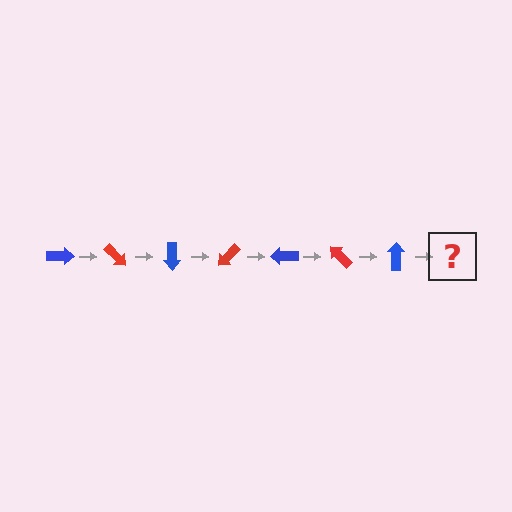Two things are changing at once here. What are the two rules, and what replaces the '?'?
The two rules are that it rotates 45 degrees each step and the color cycles through blue and red. The '?' should be a red arrow, rotated 315 degrees from the start.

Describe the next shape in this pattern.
It should be a red arrow, rotated 315 degrees from the start.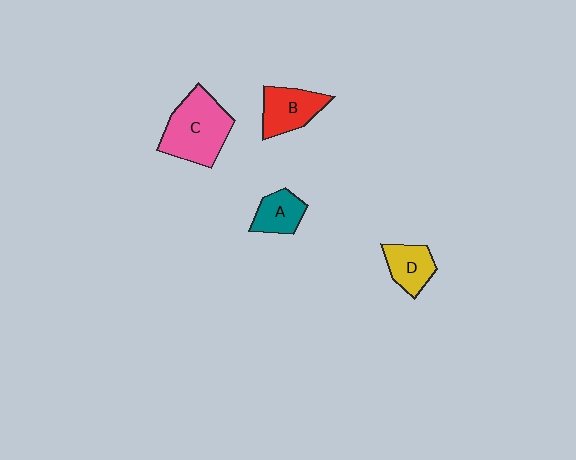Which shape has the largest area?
Shape C (pink).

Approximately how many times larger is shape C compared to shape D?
Approximately 1.9 times.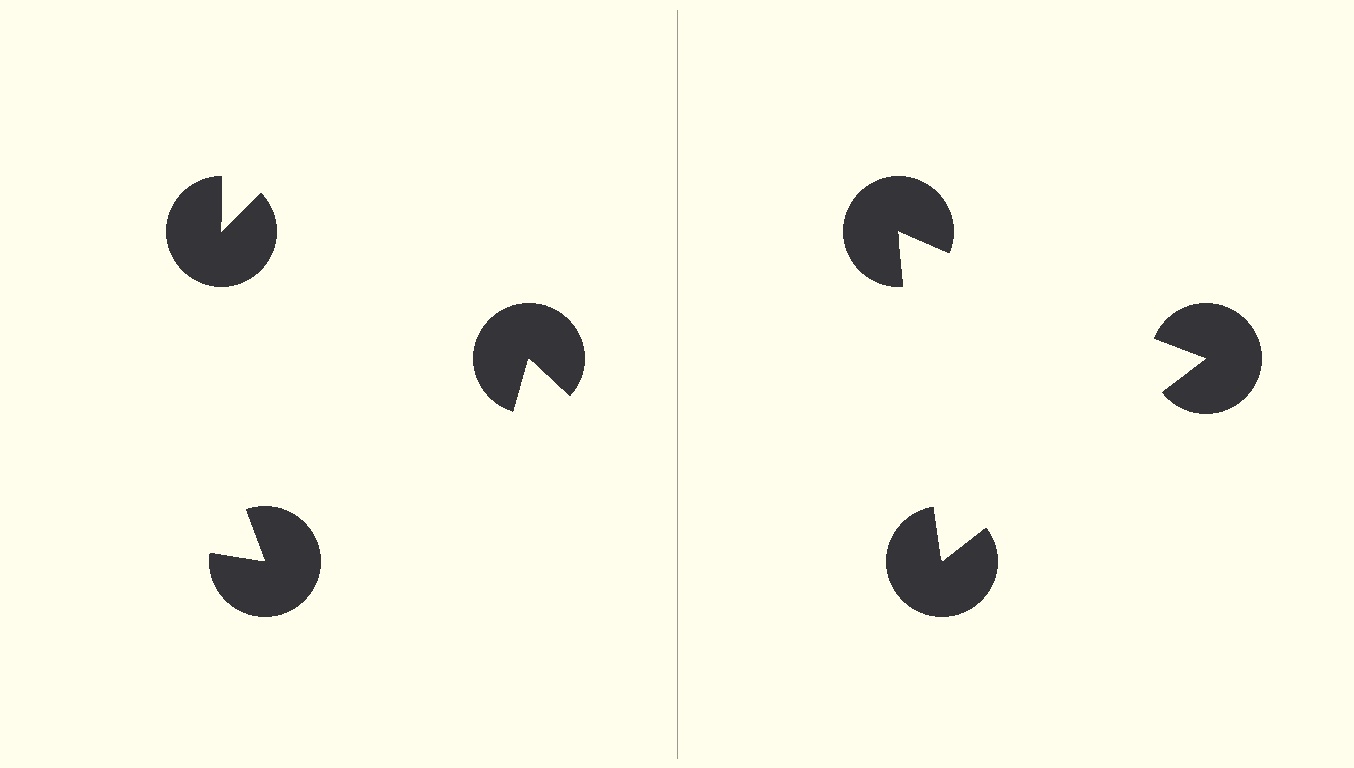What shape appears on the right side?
An illusory triangle.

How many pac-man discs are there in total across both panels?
6 — 3 on each side.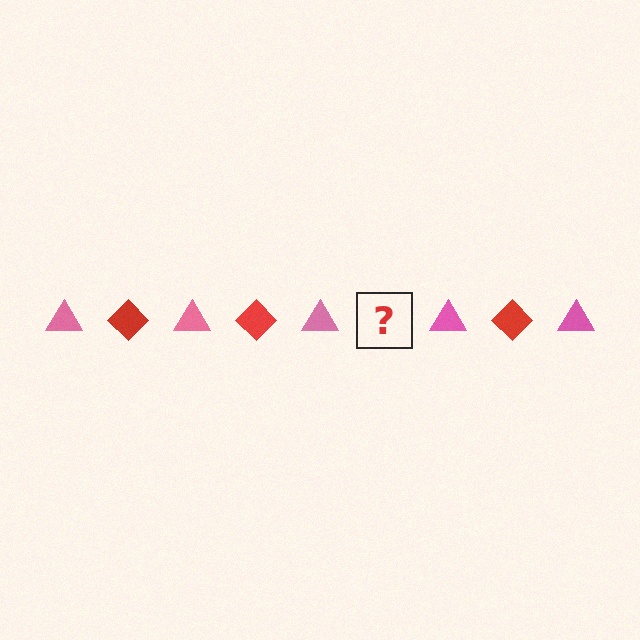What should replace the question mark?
The question mark should be replaced with a red diamond.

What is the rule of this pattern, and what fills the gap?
The rule is that the pattern alternates between pink triangle and red diamond. The gap should be filled with a red diamond.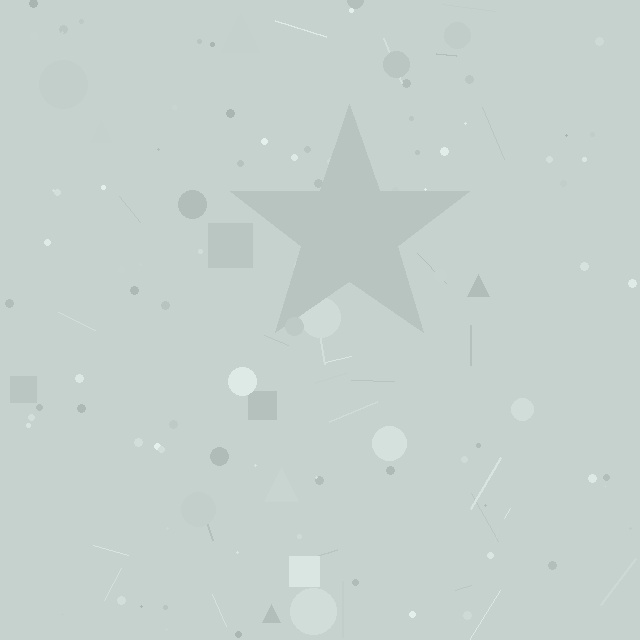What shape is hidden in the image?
A star is hidden in the image.